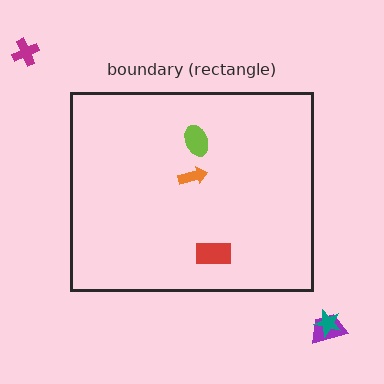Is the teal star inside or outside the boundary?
Outside.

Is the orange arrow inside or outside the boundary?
Inside.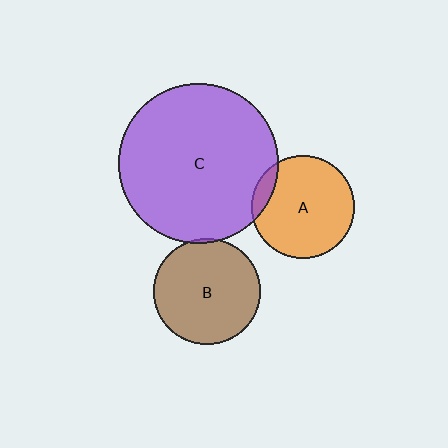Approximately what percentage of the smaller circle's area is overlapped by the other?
Approximately 10%.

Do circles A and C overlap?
Yes.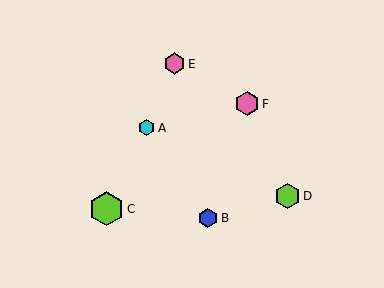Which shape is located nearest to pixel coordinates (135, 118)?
The cyan hexagon (labeled A) at (146, 128) is nearest to that location.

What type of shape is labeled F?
Shape F is a pink hexagon.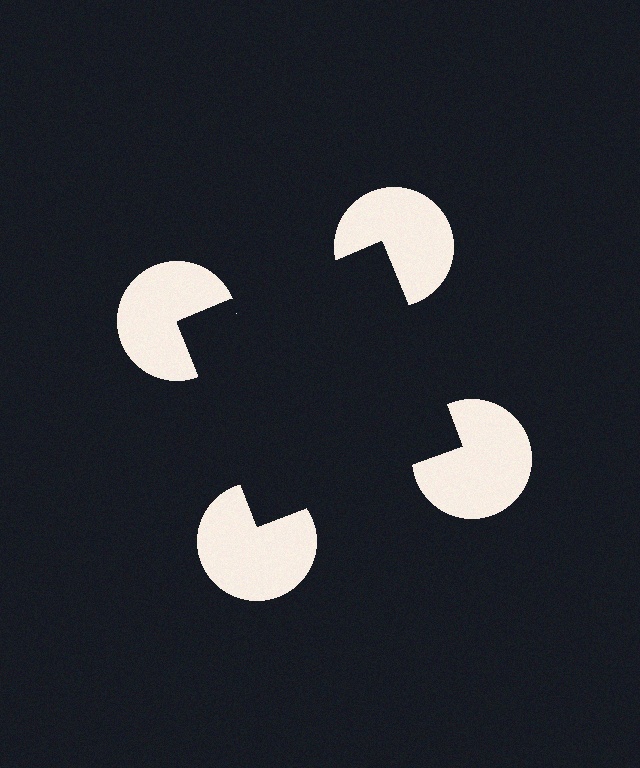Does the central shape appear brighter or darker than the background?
It typically appears slightly darker than the background, even though no actual brightness change is drawn.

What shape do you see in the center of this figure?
An illusory square — its edges are inferred from the aligned wedge cuts in the pac-man discs, not physically drawn.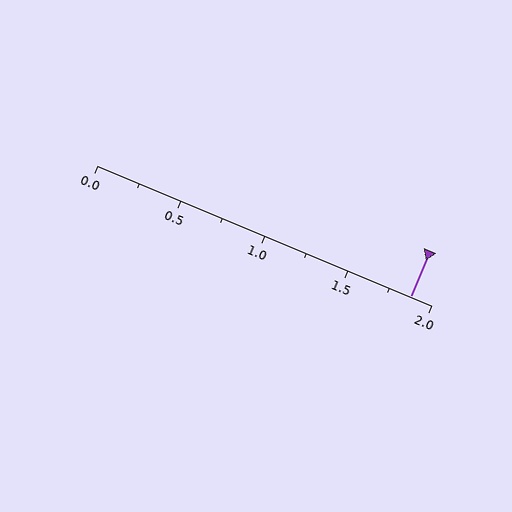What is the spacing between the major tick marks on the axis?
The major ticks are spaced 0.5 apart.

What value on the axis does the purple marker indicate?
The marker indicates approximately 1.88.